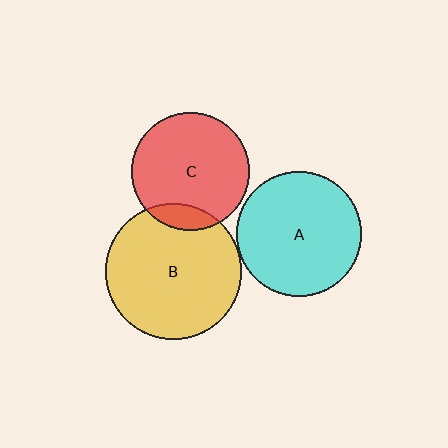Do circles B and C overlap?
Yes.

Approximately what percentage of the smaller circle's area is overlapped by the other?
Approximately 10%.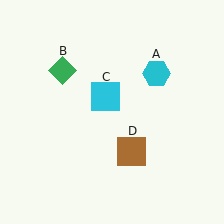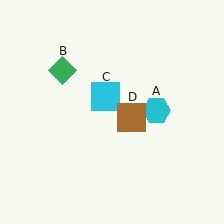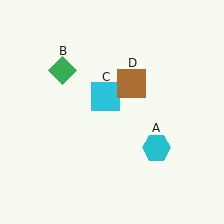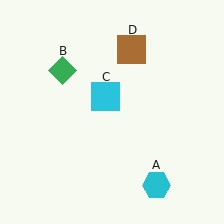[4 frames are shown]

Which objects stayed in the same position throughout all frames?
Green diamond (object B) and cyan square (object C) remained stationary.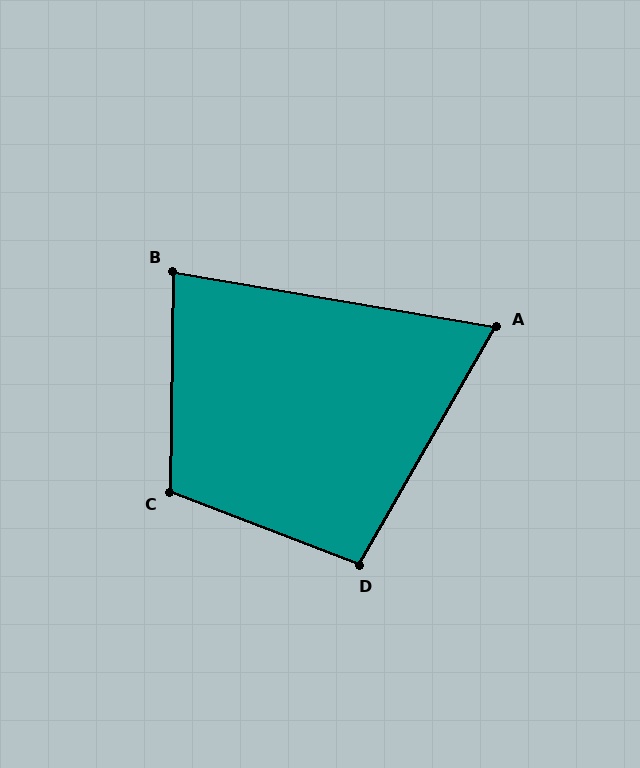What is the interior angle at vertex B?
Approximately 81 degrees (acute).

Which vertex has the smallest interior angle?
A, at approximately 70 degrees.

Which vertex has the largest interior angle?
C, at approximately 110 degrees.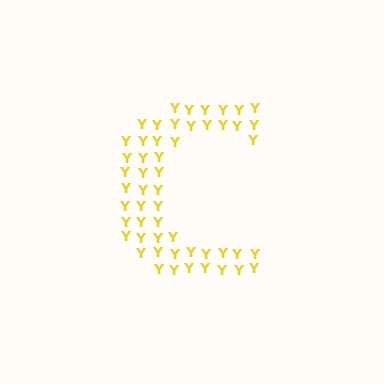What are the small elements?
The small elements are letter Y's.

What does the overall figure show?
The overall figure shows the letter C.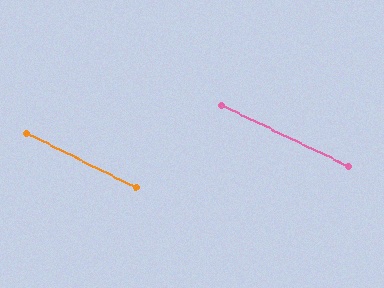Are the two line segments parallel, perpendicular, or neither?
Parallel — their directions differ by only 0.6°.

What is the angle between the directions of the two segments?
Approximately 1 degree.